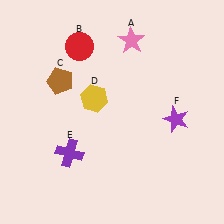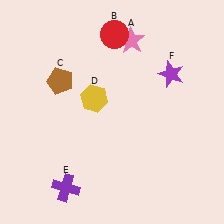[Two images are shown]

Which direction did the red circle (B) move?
The red circle (B) moved right.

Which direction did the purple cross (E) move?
The purple cross (E) moved down.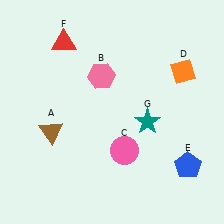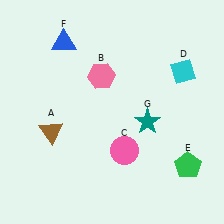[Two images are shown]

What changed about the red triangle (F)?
In Image 1, F is red. In Image 2, it changed to blue.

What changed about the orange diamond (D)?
In Image 1, D is orange. In Image 2, it changed to cyan.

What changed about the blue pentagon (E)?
In Image 1, E is blue. In Image 2, it changed to green.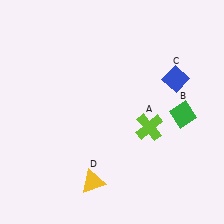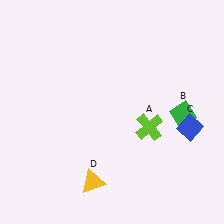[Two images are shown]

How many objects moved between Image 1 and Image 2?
1 object moved between the two images.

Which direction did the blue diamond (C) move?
The blue diamond (C) moved down.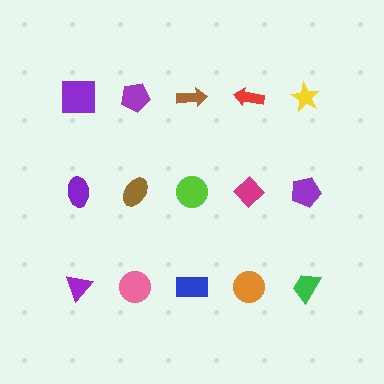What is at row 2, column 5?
A purple pentagon.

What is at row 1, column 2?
A purple pentagon.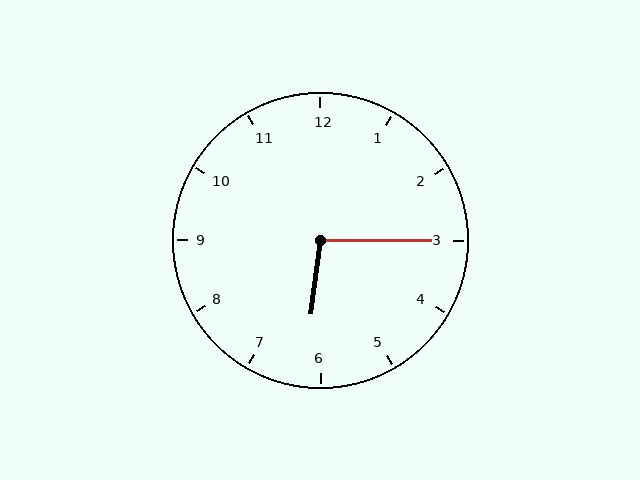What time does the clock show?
6:15.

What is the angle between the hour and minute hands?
Approximately 98 degrees.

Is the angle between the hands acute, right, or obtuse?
It is obtuse.